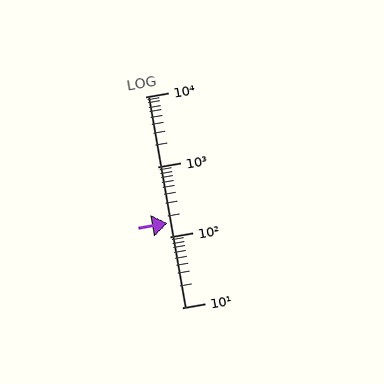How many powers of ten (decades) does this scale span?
The scale spans 3 decades, from 10 to 10000.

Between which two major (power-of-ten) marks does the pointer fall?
The pointer is between 100 and 1000.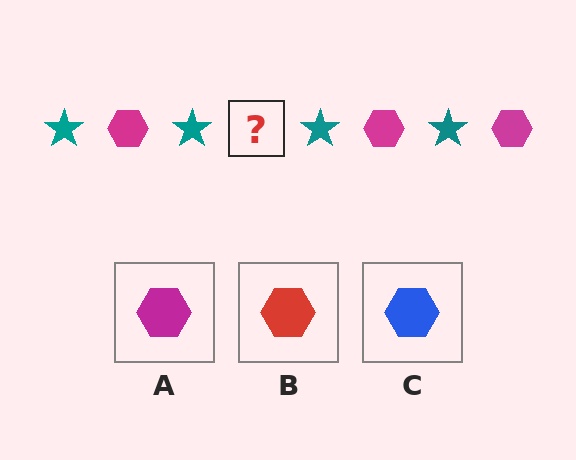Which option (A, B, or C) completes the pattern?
A.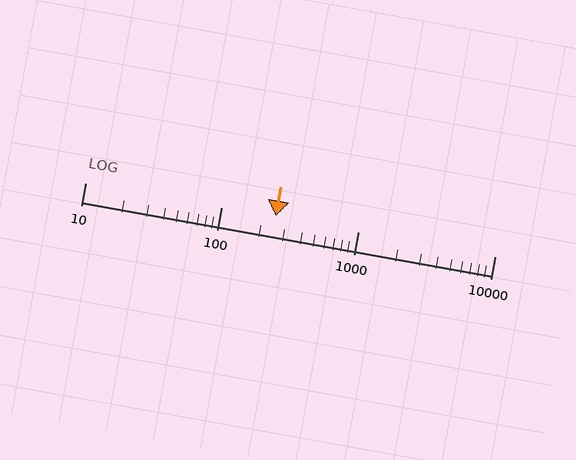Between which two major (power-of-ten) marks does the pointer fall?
The pointer is between 100 and 1000.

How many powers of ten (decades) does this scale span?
The scale spans 3 decades, from 10 to 10000.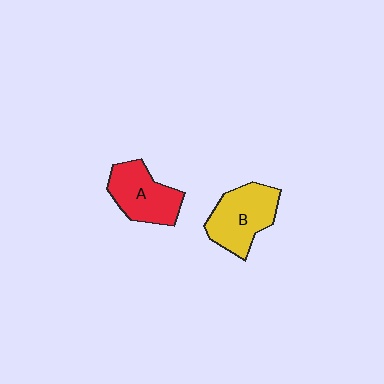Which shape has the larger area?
Shape B (yellow).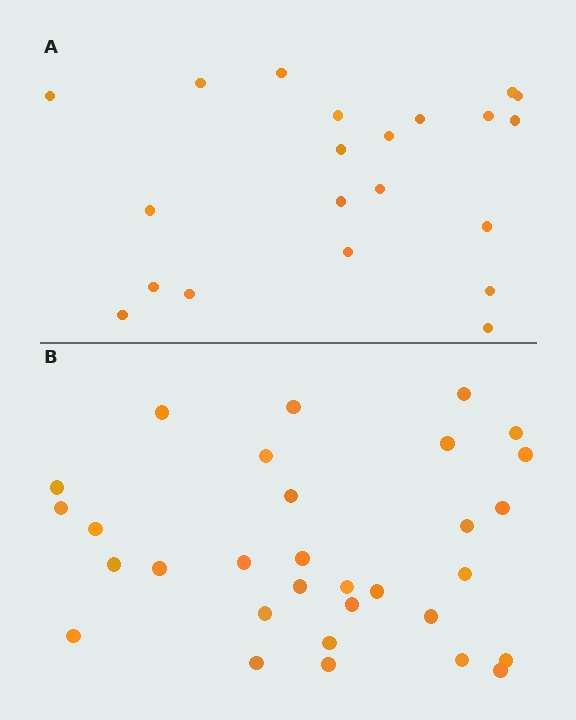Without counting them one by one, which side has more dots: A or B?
Region B (the bottom region) has more dots.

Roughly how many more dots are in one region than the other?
Region B has roughly 10 or so more dots than region A.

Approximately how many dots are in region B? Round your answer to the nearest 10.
About 30 dots. (The exact count is 31, which rounds to 30.)